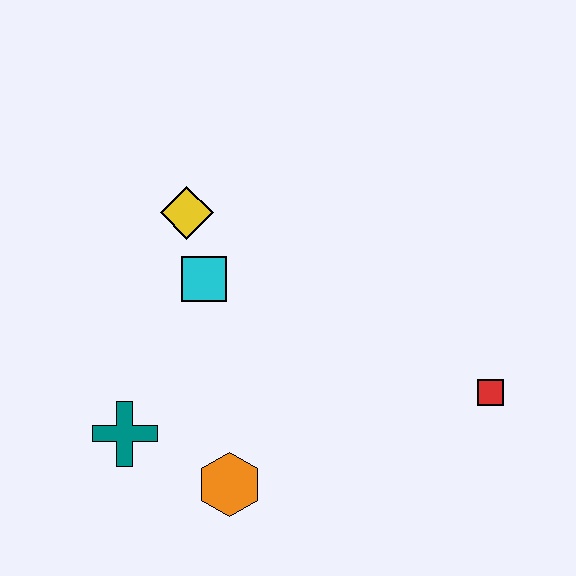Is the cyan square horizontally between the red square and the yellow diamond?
Yes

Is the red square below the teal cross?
No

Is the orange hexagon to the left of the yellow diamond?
No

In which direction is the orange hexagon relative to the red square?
The orange hexagon is to the left of the red square.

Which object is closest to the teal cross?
The orange hexagon is closest to the teal cross.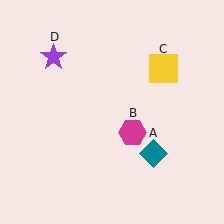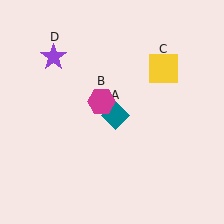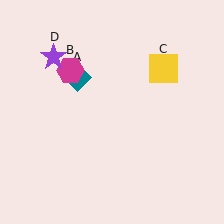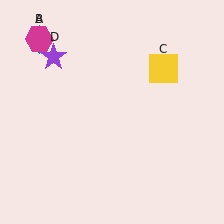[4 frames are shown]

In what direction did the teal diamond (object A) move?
The teal diamond (object A) moved up and to the left.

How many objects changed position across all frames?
2 objects changed position: teal diamond (object A), magenta hexagon (object B).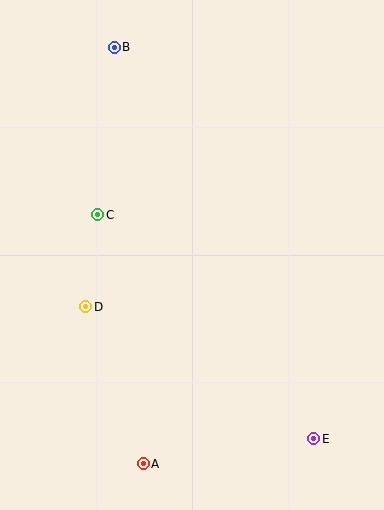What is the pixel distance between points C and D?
The distance between C and D is 92 pixels.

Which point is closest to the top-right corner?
Point B is closest to the top-right corner.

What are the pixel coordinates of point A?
Point A is at (143, 464).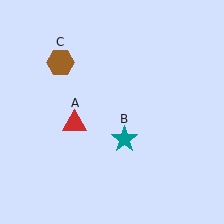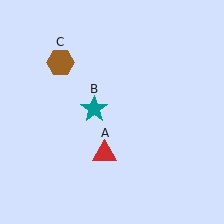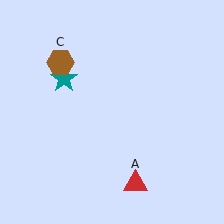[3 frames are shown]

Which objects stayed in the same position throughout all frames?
Brown hexagon (object C) remained stationary.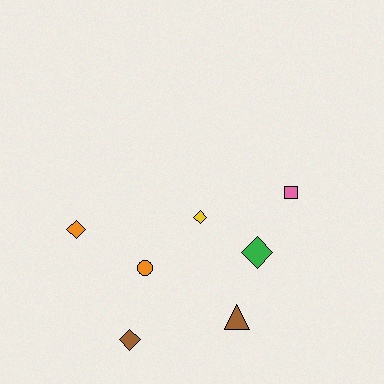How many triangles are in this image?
There is 1 triangle.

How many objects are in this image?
There are 7 objects.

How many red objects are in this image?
There are no red objects.